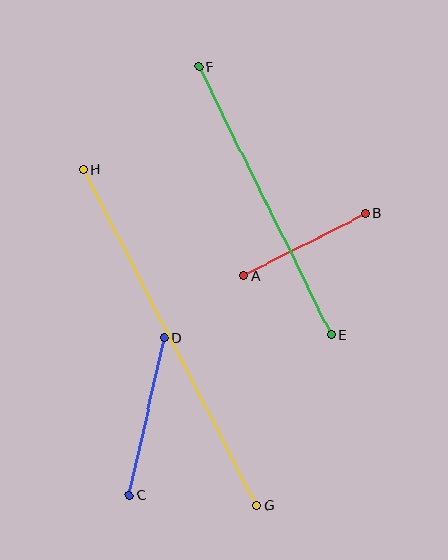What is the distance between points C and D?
The distance is approximately 162 pixels.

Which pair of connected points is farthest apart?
Points G and H are farthest apart.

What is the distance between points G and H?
The distance is approximately 378 pixels.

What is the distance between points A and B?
The distance is approximately 137 pixels.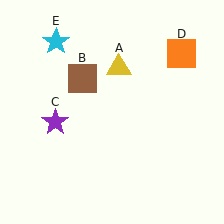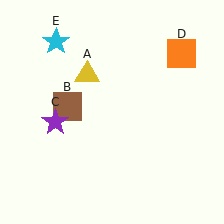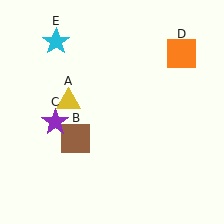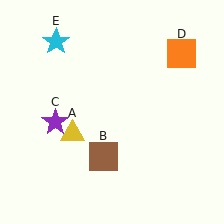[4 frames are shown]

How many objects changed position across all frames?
2 objects changed position: yellow triangle (object A), brown square (object B).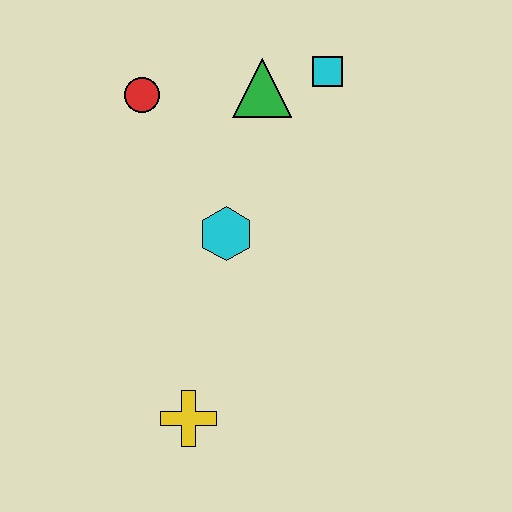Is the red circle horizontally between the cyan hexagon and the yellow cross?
No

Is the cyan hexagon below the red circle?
Yes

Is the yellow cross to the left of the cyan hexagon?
Yes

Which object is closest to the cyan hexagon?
The green triangle is closest to the cyan hexagon.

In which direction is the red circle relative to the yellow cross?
The red circle is above the yellow cross.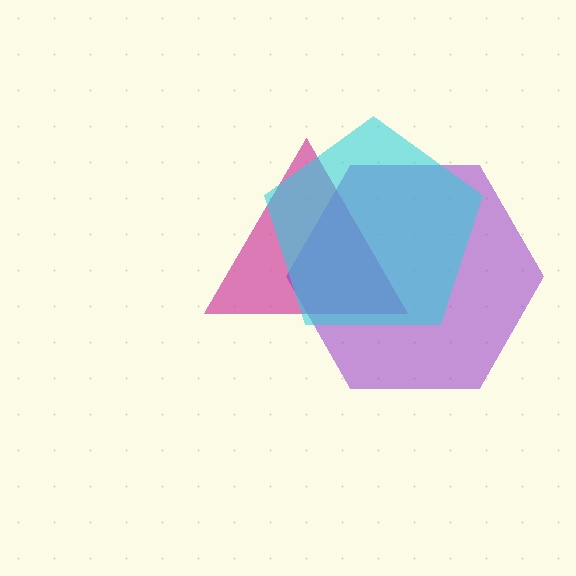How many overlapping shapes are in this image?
There are 3 overlapping shapes in the image.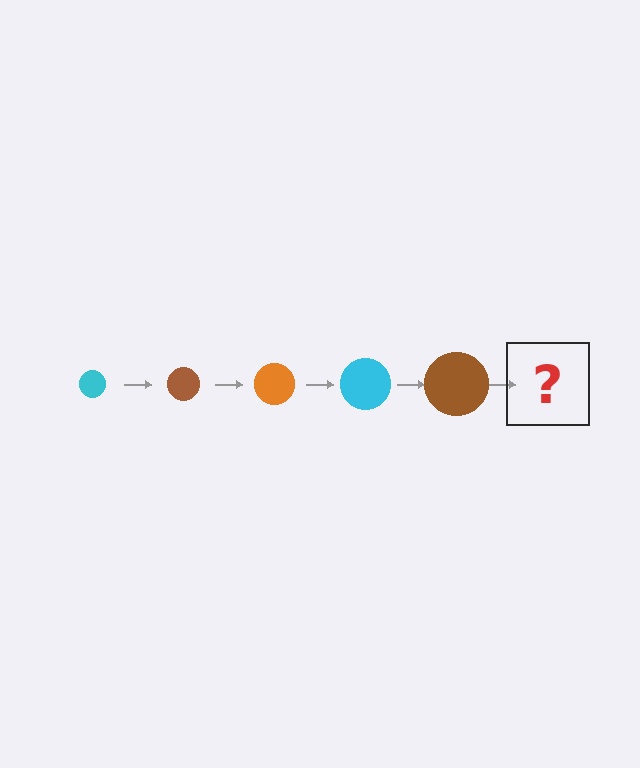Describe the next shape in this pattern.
It should be an orange circle, larger than the previous one.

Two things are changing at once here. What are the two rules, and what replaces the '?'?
The two rules are that the circle grows larger each step and the color cycles through cyan, brown, and orange. The '?' should be an orange circle, larger than the previous one.